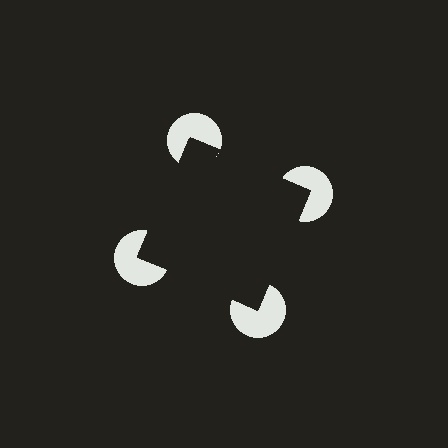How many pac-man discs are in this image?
There are 4 — one at each vertex of the illusory square.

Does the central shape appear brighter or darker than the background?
It typically appears slightly darker than the background, even though no actual brightness change is drawn.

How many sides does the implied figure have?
4 sides.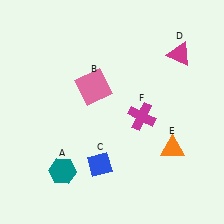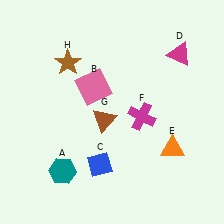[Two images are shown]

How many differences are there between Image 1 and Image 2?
There are 2 differences between the two images.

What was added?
A brown triangle (G), a brown star (H) were added in Image 2.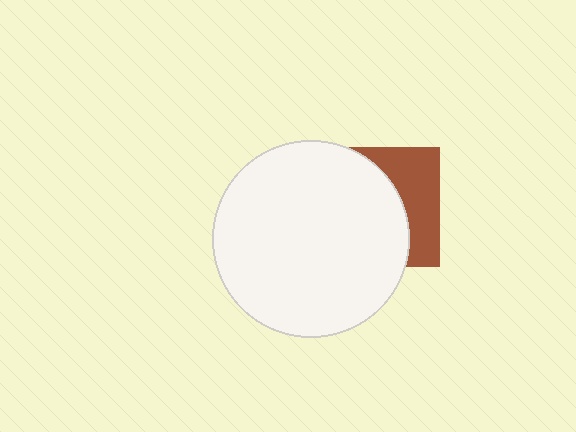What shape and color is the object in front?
The object in front is a white circle.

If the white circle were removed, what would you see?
You would see the complete brown square.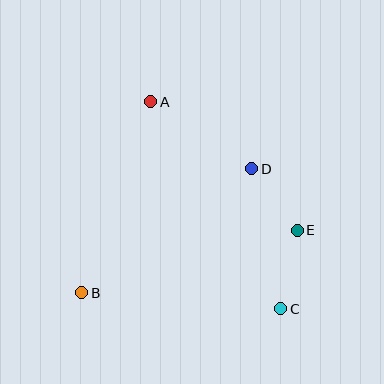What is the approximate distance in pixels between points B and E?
The distance between B and E is approximately 224 pixels.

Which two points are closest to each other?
Points D and E are closest to each other.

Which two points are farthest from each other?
Points A and C are farthest from each other.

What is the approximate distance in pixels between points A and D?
The distance between A and D is approximately 121 pixels.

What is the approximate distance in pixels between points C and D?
The distance between C and D is approximately 143 pixels.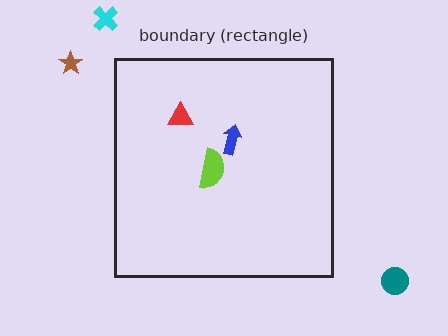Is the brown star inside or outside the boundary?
Outside.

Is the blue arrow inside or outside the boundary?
Inside.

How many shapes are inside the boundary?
3 inside, 3 outside.